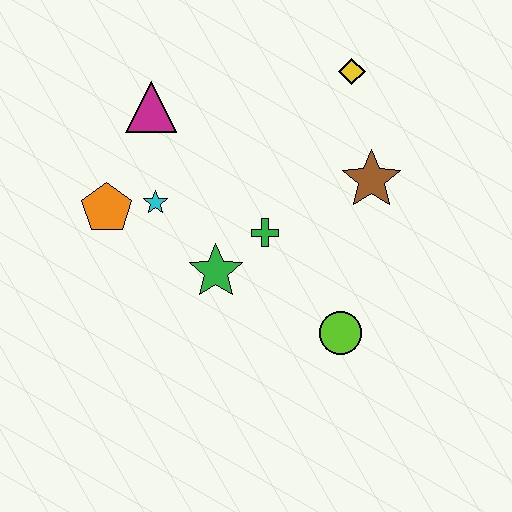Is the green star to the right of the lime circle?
No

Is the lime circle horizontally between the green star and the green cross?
No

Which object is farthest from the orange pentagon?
The yellow diamond is farthest from the orange pentagon.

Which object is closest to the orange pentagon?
The cyan star is closest to the orange pentagon.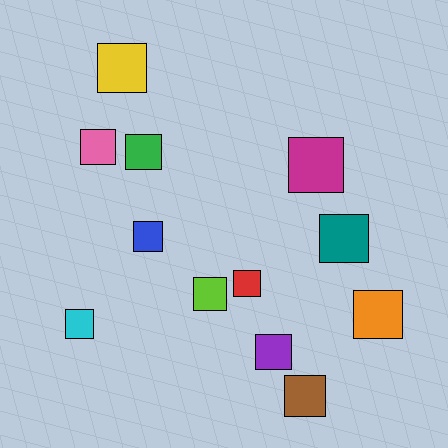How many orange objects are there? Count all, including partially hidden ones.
There is 1 orange object.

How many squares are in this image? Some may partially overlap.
There are 12 squares.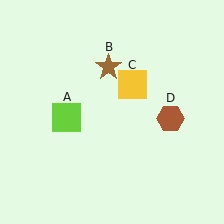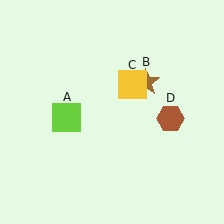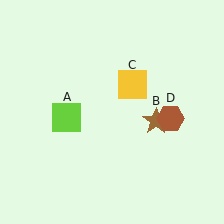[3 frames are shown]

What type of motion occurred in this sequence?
The brown star (object B) rotated clockwise around the center of the scene.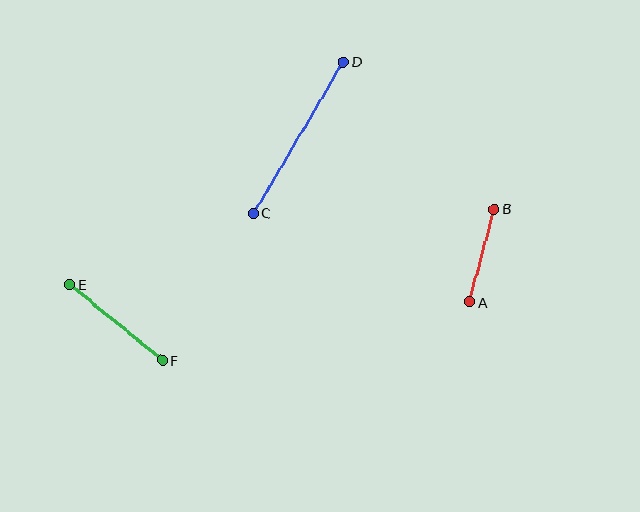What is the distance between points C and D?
The distance is approximately 176 pixels.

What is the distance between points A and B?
The distance is approximately 96 pixels.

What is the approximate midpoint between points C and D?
The midpoint is at approximately (298, 138) pixels.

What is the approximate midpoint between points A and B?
The midpoint is at approximately (482, 256) pixels.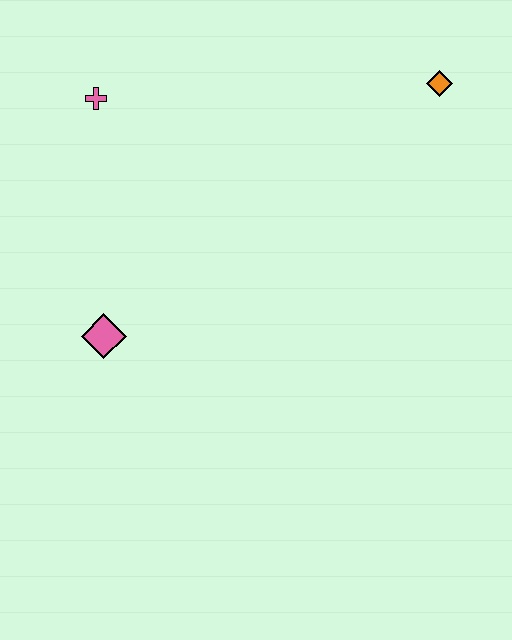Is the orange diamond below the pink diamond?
No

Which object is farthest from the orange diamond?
The pink diamond is farthest from the orange diamond.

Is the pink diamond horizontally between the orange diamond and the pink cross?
Yes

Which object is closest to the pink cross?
The pink diamond is closest to the pink cross.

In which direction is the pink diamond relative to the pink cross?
The pink diamond is below the pink cross.